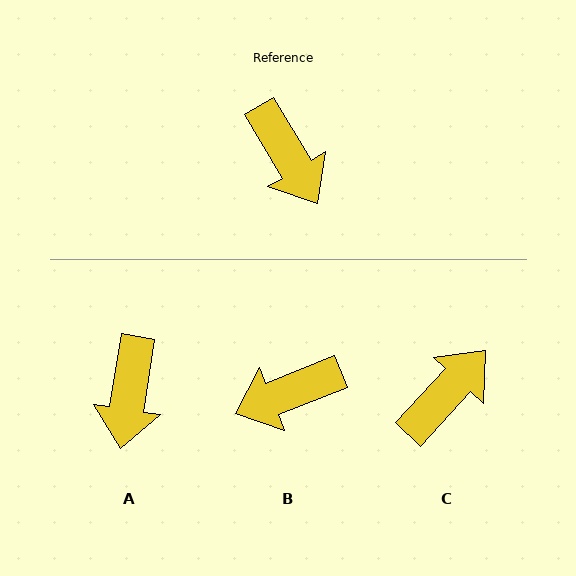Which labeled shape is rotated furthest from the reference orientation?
C, about 106 degrees away.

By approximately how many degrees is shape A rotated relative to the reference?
Approximately 40 degrees clockwise.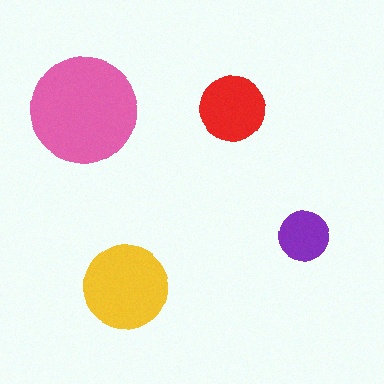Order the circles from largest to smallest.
the pink one, the yellow one, the red one, the purple one.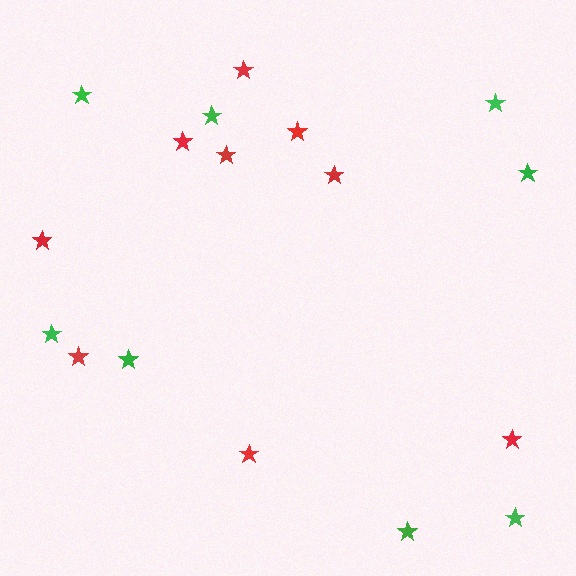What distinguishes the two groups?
There are 2 groups: one group of green stars (8) and one group of red stars (9).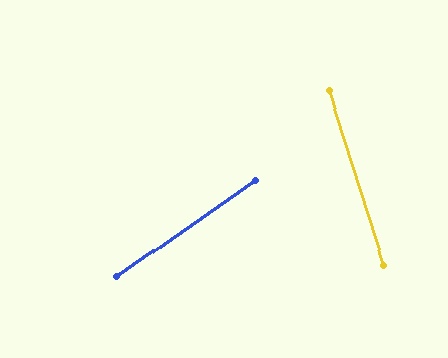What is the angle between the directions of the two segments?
Approximately 72 degrees.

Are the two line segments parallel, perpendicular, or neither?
Neither parallel nor perpendicular — they differ by about 72°.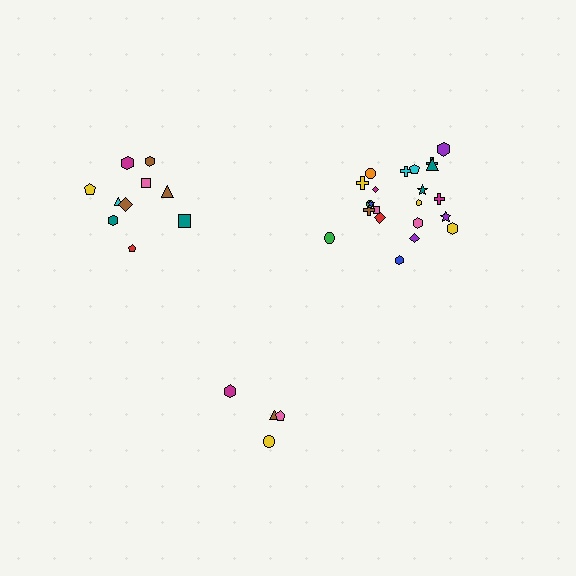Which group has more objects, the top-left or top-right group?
The top-right group.